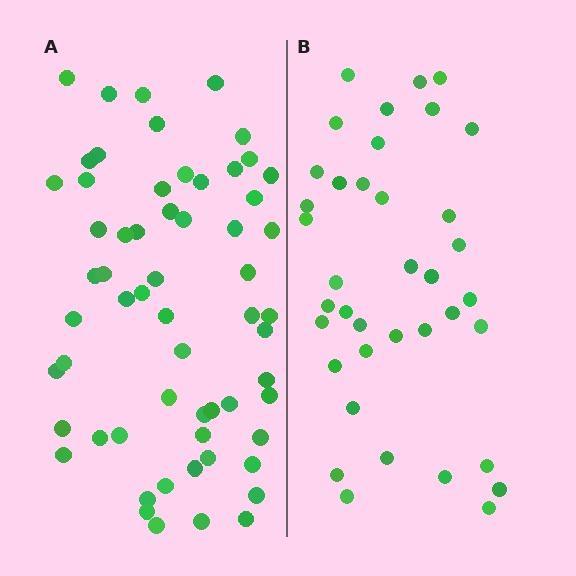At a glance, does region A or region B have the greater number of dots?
Region A (the left region) has more dots.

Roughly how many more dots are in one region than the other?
Region A has approximately 20 more dots than region B.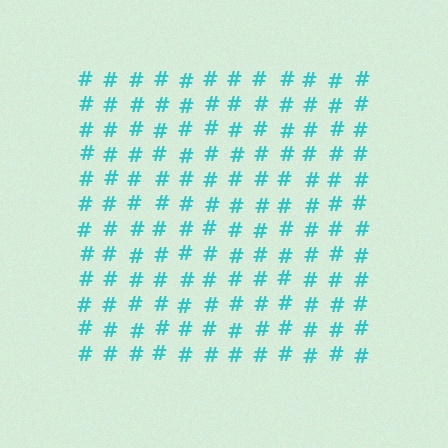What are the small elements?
The small elements are hash symbols.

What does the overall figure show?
The overall figure shows a square.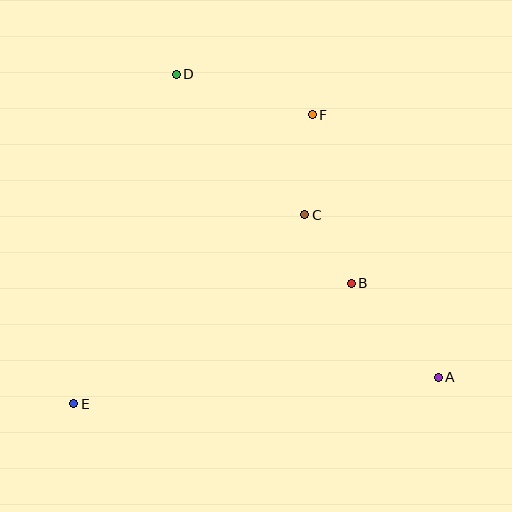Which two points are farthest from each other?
Points A and D are farthest from each other.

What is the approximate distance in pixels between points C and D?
The distance between C and D is approximately 190 pixels.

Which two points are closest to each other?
Points B and C are closest to each other.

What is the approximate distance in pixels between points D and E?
The distance between D and E is approximately 345 pixels.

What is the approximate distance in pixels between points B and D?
The distance between B and D is approximately 273 pixels.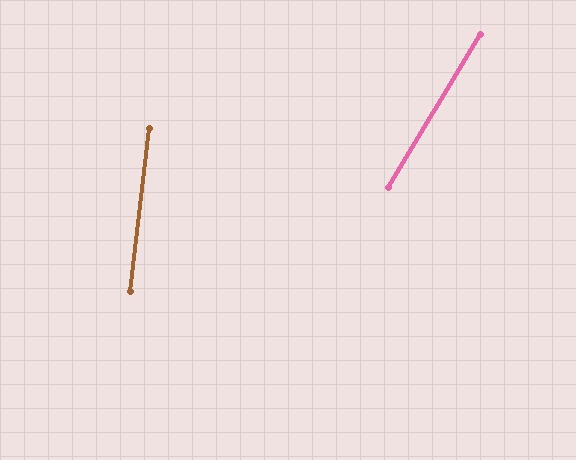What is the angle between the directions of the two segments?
Approximately 24 degrees.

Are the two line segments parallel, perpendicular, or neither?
Neither parallel nor perpendicular — they differ by about 24°.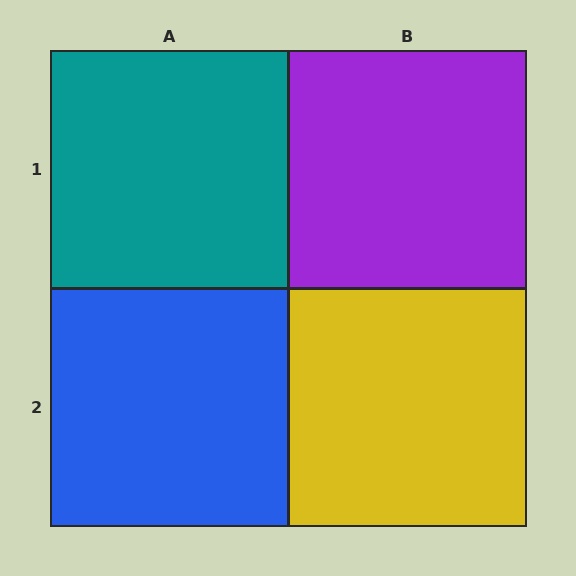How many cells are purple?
1 cell is purple.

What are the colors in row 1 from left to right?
Teal, purple.